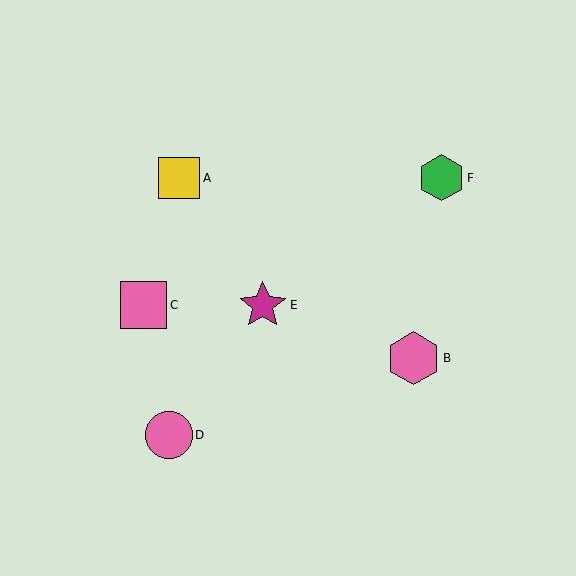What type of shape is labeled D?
Shape D is a pink circle.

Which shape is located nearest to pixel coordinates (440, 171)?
The green hexagon (labeled F) at (441, 178) is nearest to that location.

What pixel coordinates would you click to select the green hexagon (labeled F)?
Click at (441, 178) to select the green hexagon F.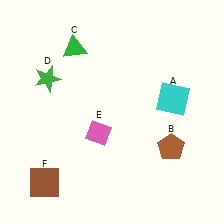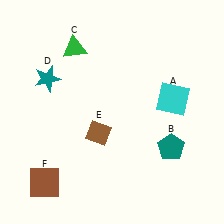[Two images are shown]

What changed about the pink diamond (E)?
In Image 1, E is pink. In Image 2, it changed to brown.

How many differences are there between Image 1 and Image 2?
There are 3 differences between the two images.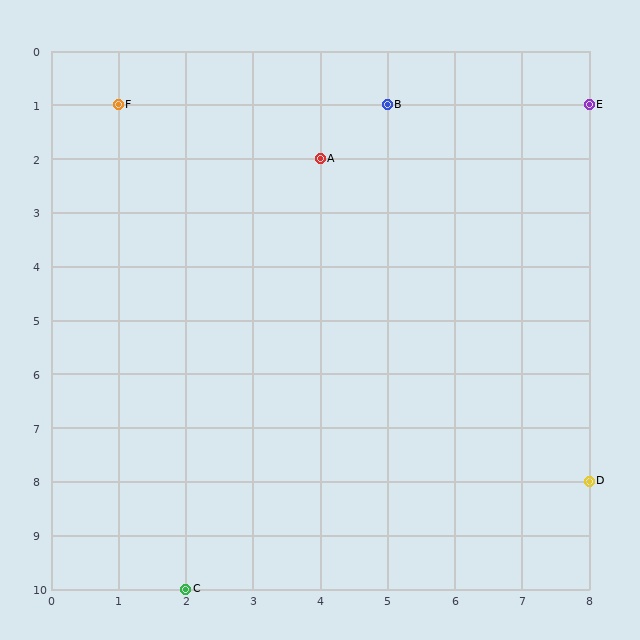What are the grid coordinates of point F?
Point F is at grid coordinates (1, 1).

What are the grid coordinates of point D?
Point D is at grid coordinates (8, 8).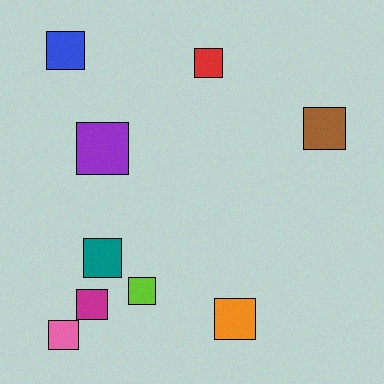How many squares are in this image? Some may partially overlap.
There are 9 squares.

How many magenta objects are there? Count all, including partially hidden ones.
There is 1 magenta object.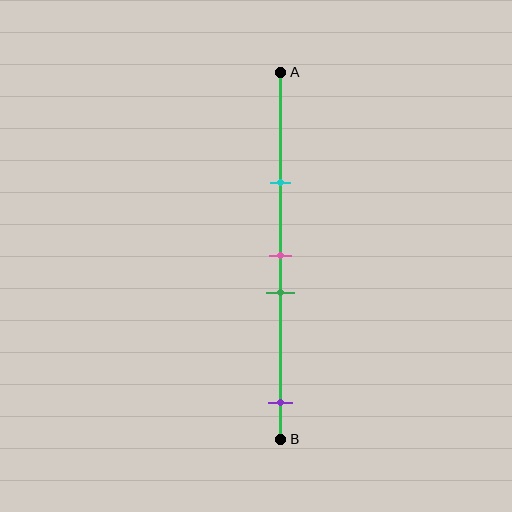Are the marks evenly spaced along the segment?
No, the marks are not evenly spaced.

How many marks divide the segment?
There are 4 marks dividing the segment.